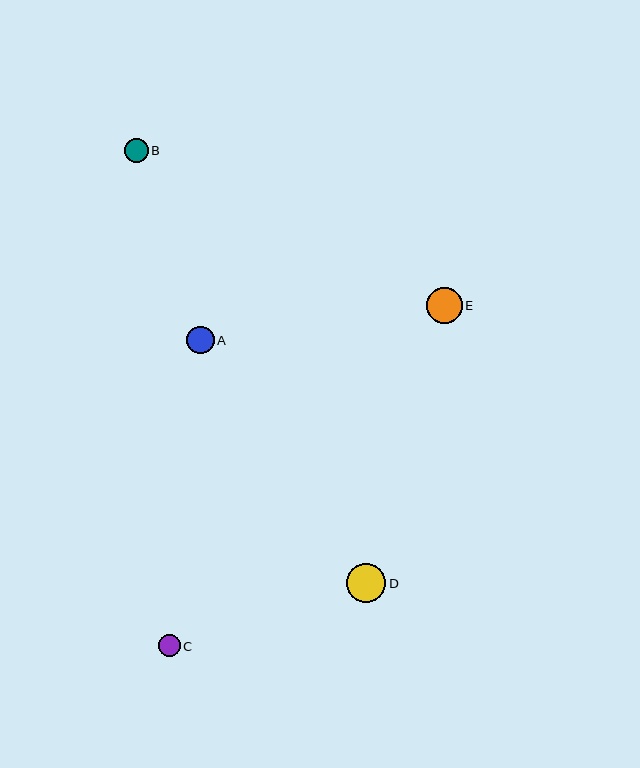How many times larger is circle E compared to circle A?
Circle E is approximately 1.3 times the size of circle A.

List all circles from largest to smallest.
From largest to smallest: D, E, A, B, C.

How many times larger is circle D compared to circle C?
Circle D is approximately 1.8 times the size of circle C.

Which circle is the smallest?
Circle C is the smallest with a size of approximately 22 pixels.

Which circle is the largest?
Circle D is the largest with a size of approximately 39 pixels.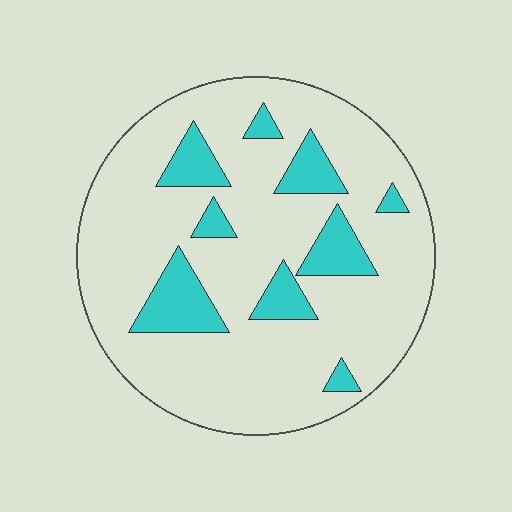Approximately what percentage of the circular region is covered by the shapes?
Approximately 20%.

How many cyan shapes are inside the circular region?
9.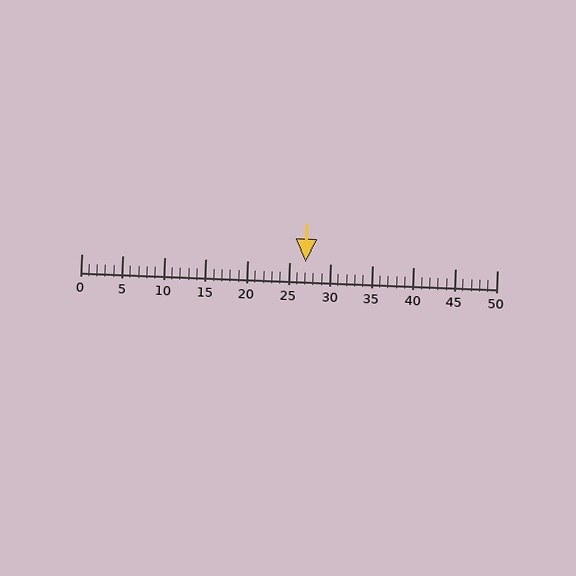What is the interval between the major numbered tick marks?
The major tick marks are spaced 5 units apart.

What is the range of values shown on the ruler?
The ruler shows values from 0 to 50.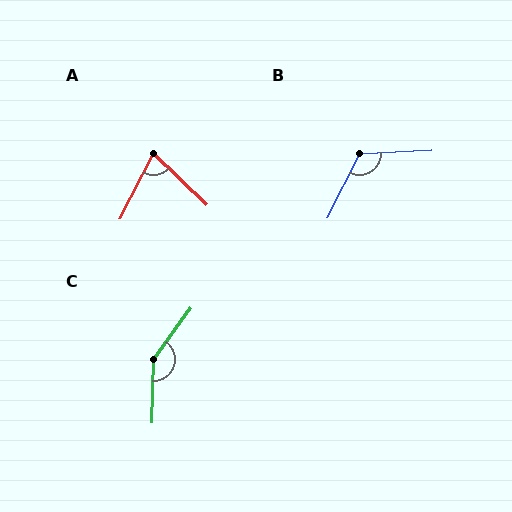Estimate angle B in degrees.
Approximately 120 degrees.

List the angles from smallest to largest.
A (73°), B (120°), C (145°).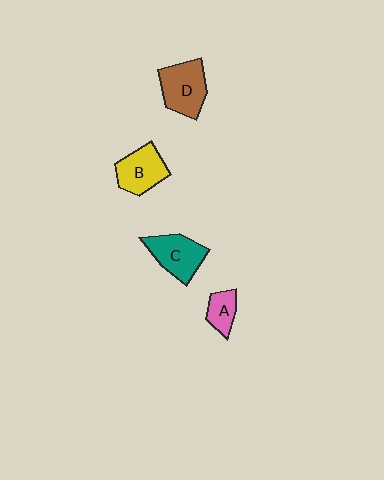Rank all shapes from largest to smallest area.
From largest to smallest: D (brown), C (teal), B (yellow), A (pink).